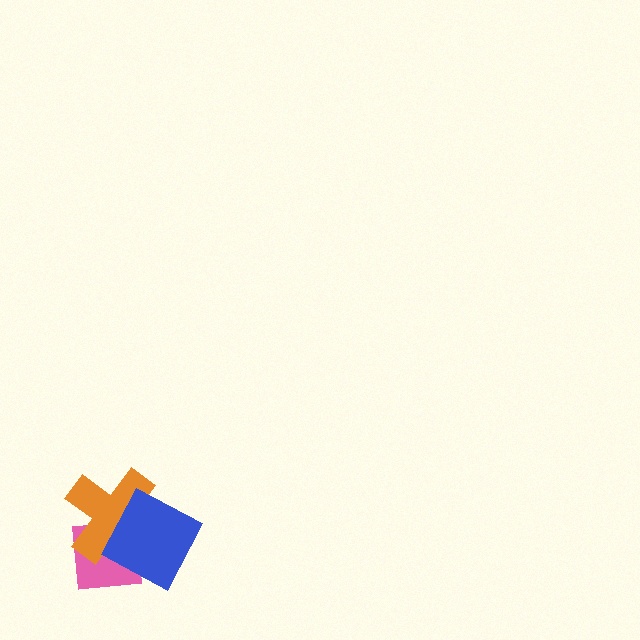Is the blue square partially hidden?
No, no other shape covers it.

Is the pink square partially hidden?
Yes, it is partially covered by another shape.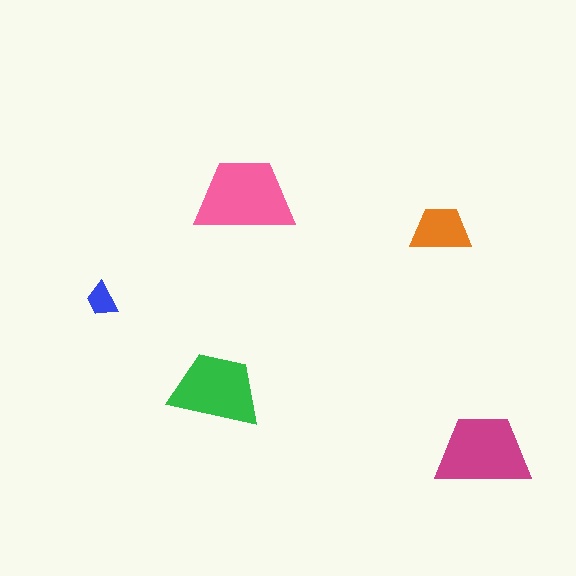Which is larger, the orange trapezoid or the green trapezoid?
The green one.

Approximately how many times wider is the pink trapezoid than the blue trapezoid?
About 3 times wider.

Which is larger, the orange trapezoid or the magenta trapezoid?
The magenta one.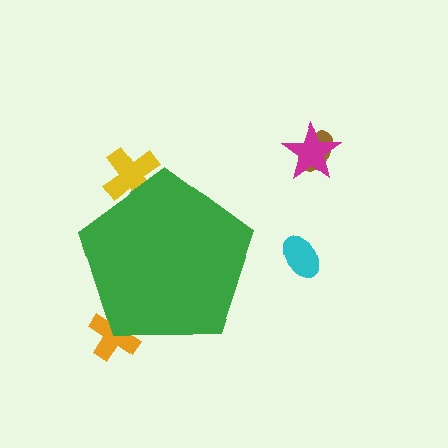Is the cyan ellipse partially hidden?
No, the cyan ellipse is fully visible.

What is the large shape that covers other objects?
A green pentagon.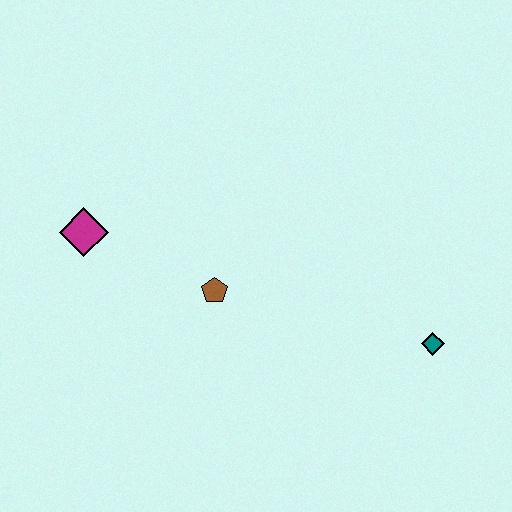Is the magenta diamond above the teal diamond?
Yes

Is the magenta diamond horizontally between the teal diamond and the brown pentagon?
No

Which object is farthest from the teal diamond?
The magenta diamond is farthest from the teal diamond.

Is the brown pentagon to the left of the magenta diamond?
No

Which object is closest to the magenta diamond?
The brown pentagon is closest to the magenta diamond.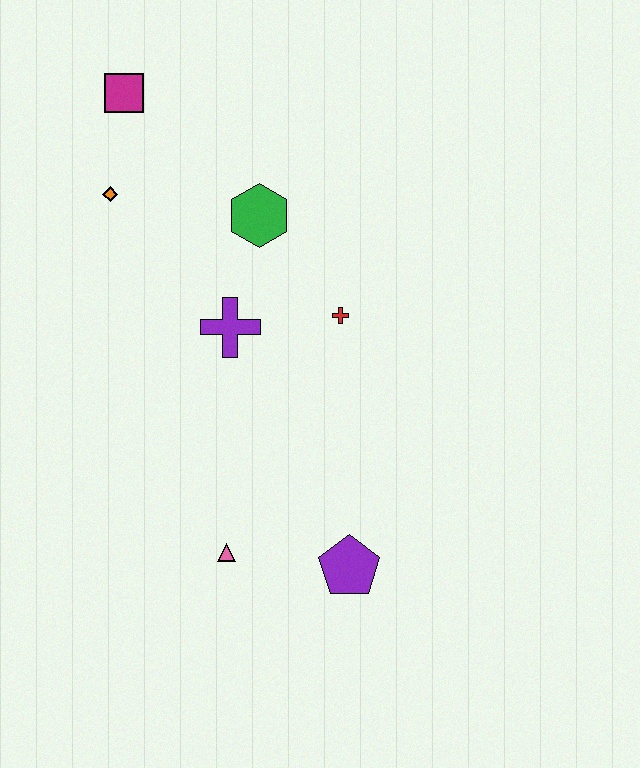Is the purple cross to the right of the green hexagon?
No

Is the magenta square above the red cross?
Yes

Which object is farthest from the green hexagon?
The purple pentagon is farthest from the green hexagon.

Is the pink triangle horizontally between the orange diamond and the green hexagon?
Yes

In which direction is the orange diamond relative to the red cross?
The orange diamond is to the left of the red cross.